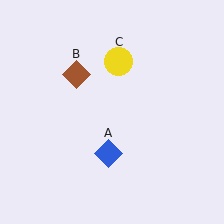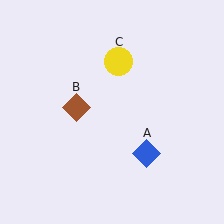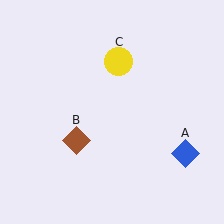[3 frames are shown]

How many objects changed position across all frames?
2 objects changed position: blue diamond (object A), brown diamond (object B).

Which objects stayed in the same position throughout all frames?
Yellow circle (object C) remained stationary.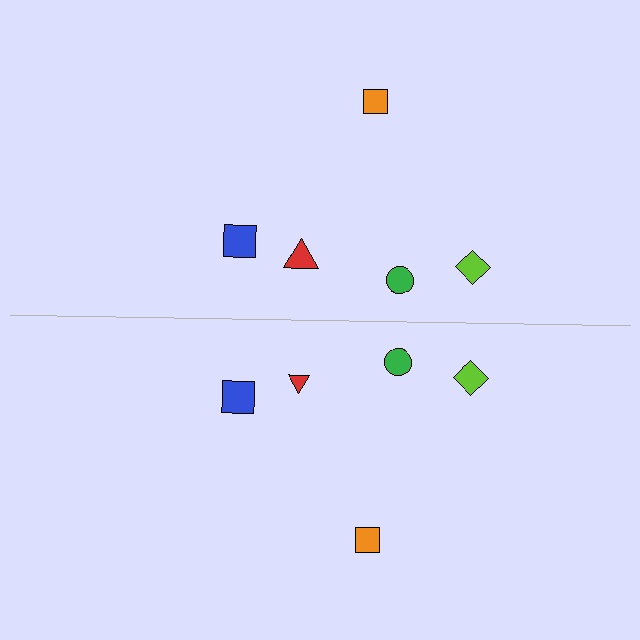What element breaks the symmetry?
The red triangle on the bottom side has a different size than its mirror counterpart.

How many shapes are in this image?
There are 10 shapes in this image.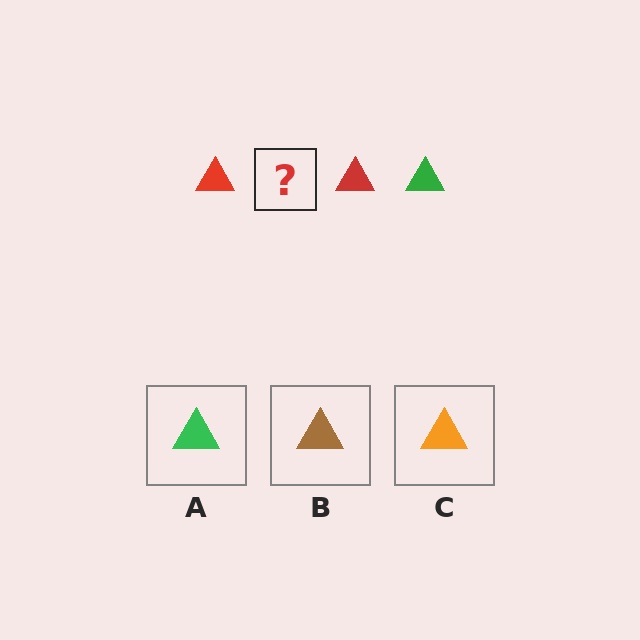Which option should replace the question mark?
Option A.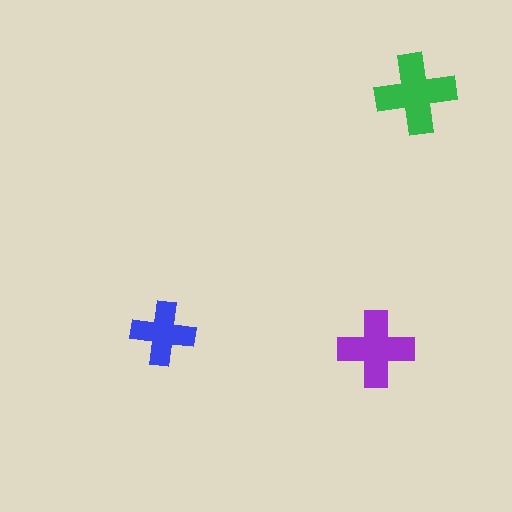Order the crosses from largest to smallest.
the green one, the purple one, the blue one.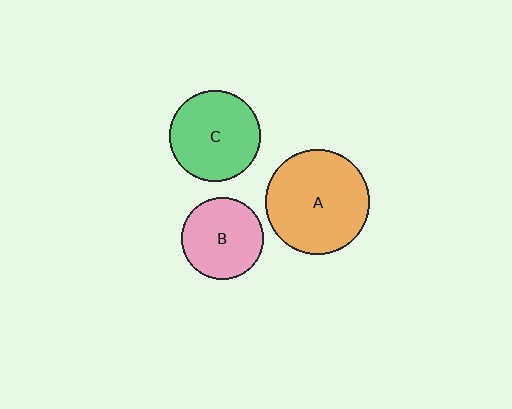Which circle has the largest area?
Circle A (orange).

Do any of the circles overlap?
No, none of the circles overlap.